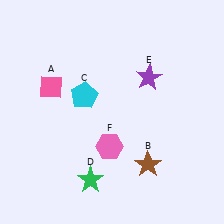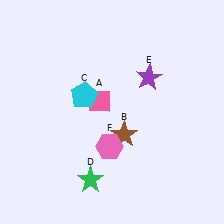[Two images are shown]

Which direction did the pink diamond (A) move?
The pink diamond (A) moved right.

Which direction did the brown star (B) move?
The brown star (B) moved up.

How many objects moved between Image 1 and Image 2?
2 objects moved between the two images.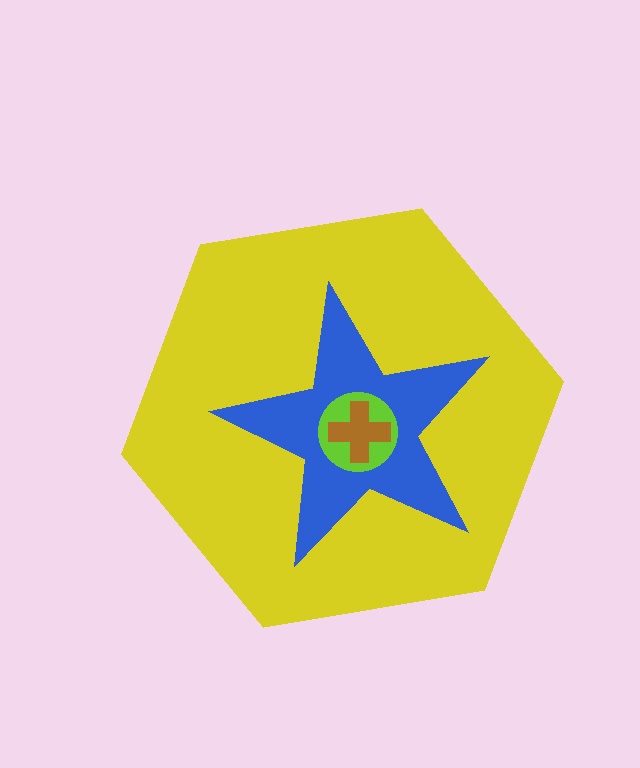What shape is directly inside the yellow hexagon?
The blue star.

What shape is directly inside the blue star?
The lime circle.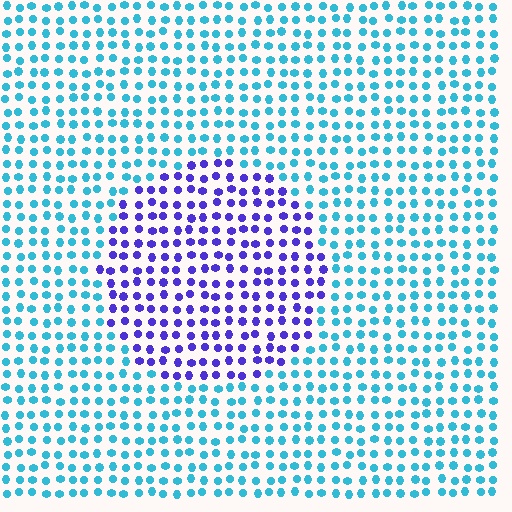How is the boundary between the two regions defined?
The boundary is defined purely by a slight shift in hue (about 62 degrees). Spacing, size, and orientation are identical on both sides.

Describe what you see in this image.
The image is filled with small cyan elements in a uniform arrangement. A circle-shaped region is visible where the elements are tinted to a slightly different hue, forming a subtle color boundary.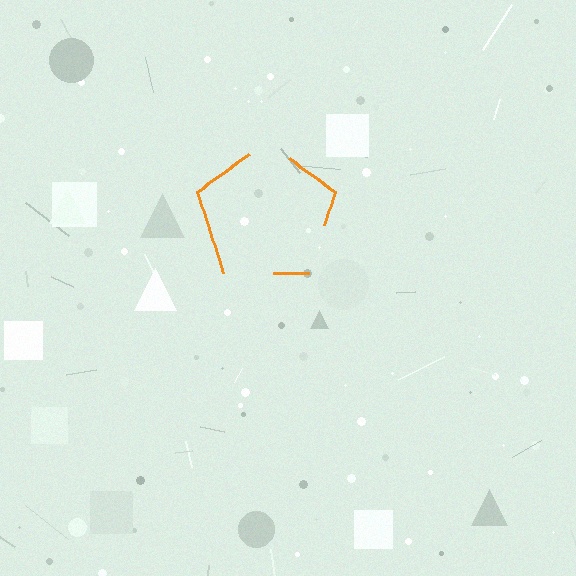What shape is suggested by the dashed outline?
The dashed outline suggests a pentagon.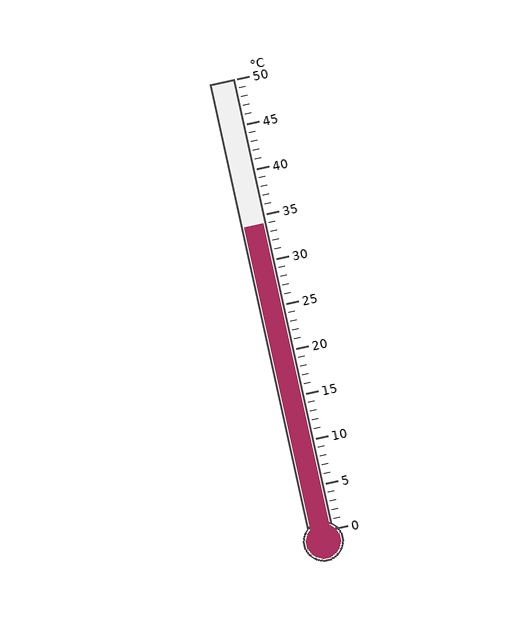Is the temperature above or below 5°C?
The temperature is above 5°C.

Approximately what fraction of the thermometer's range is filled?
The thermometer is filled to approximately 70% of its range.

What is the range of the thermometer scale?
The thermometer scale ranges from 0°C to 50°C.